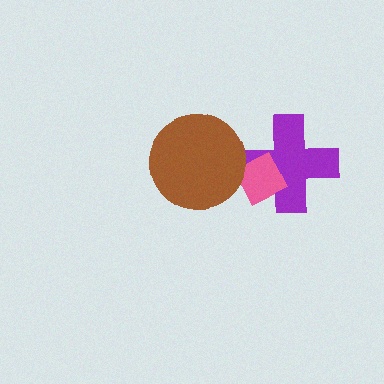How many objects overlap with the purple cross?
1 object overlaps with the purple cross.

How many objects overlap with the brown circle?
1 object overlaps with the brown circle.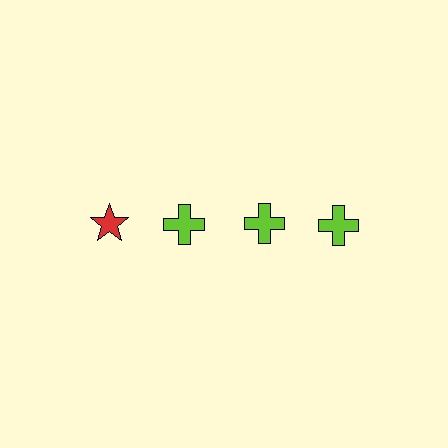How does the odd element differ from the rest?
It differs in both color (red instead of lime) and shape (star instead of cross).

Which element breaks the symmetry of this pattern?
The red star in the top row, leftmost column breaks the symmetry. All other shapes are lime crosses.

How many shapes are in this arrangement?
There are 4 shapes arranged in a grid pattern.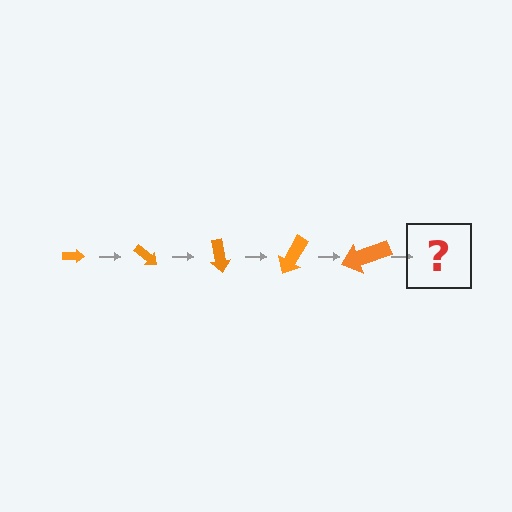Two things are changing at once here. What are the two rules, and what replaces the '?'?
The two rules are that the arrow grows larger each step and it rotates 40 degrees each step. The '?' should be an arrow, larger than the previous one and rotated 200 degrees from the start.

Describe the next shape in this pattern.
It should be an arrow, larger than the previous one and rotated 200 degrees from the start.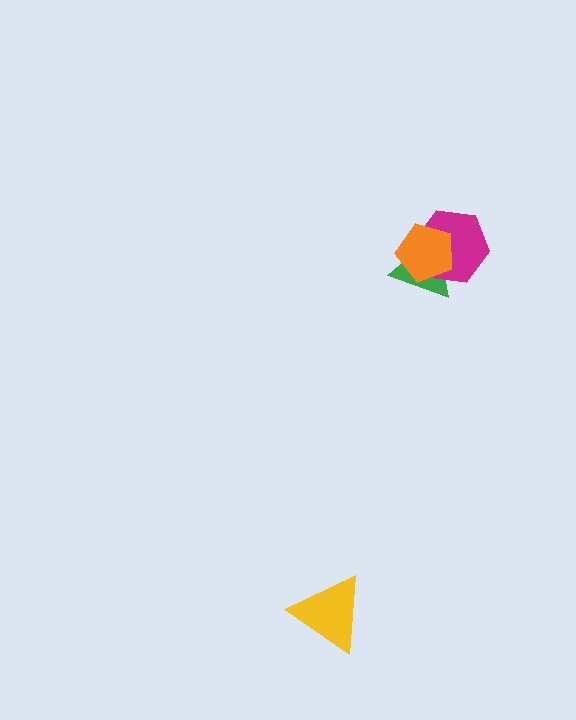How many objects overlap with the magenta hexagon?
2 objects overlap with the magenta hexagon.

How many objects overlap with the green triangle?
2 objects overlap with the green triangle.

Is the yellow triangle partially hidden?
No, no other shape covers it.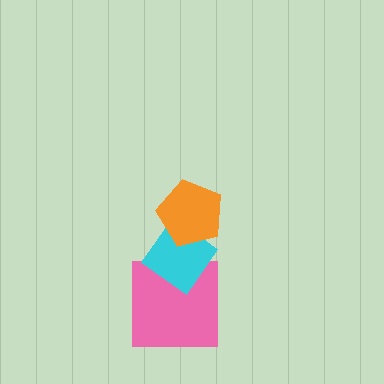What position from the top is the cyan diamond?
The cyan diamond is 2nd from the top.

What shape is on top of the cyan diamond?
The orange pentagon is on top of the cyan diamond.